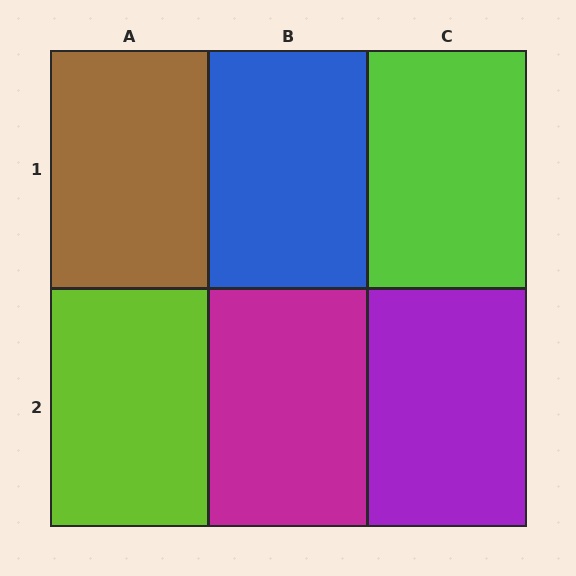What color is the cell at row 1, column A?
Brown.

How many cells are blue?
1 cell is blue.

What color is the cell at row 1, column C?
Lime.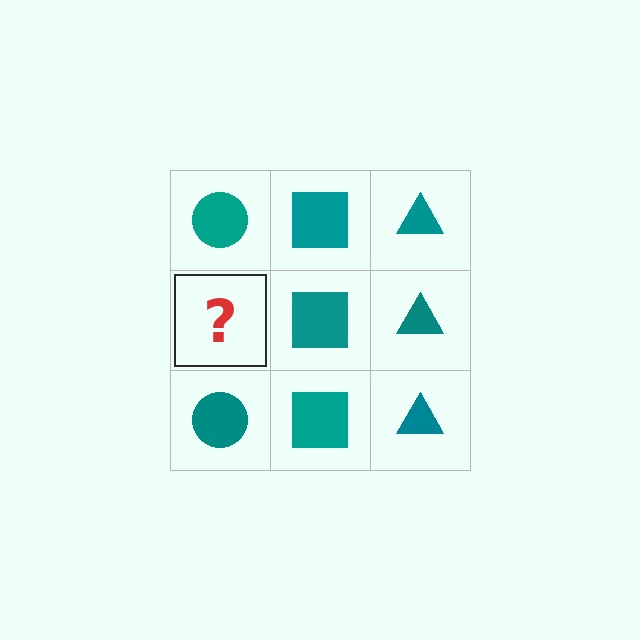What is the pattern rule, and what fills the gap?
The rule is that each column has a consistent shape. The gap should be filled with a teal circle.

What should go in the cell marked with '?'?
The missing cell should contain a teal circle.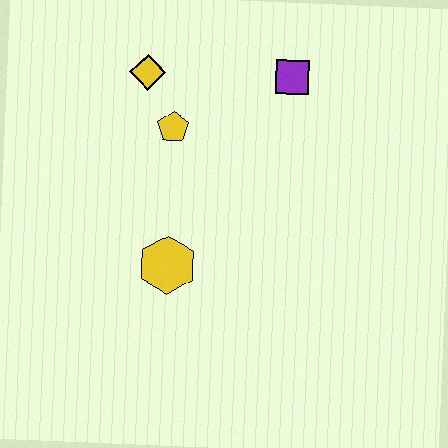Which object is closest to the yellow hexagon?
The yellow pentagon is closest to the yellow hexagon.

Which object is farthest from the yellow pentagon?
The yellow hexagon is farthest from the yellow pentagon.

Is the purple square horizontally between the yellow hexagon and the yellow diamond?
No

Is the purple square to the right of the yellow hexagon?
Yes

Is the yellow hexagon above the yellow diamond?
No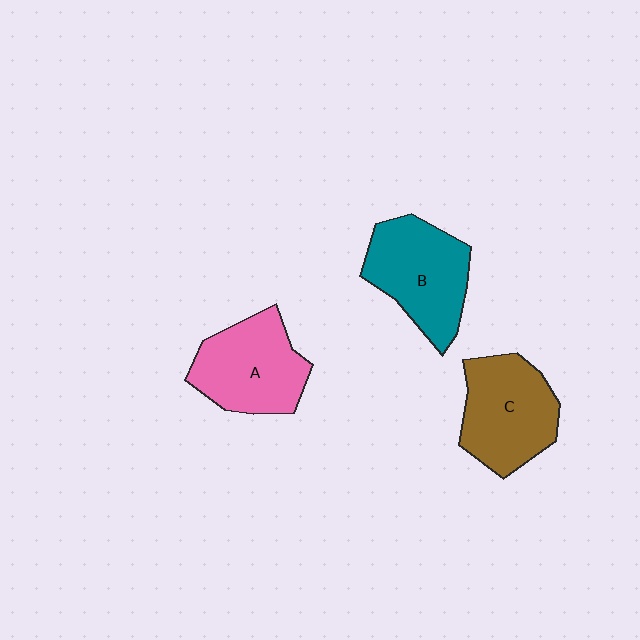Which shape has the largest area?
Shape B (teal).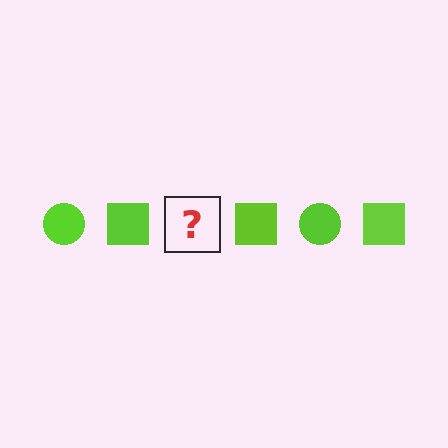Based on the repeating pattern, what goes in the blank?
The blank should be a lime circle.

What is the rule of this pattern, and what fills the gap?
The rule is that the pattern cycles through circle, square shapes in lime. The gap should be filled with a lime circle.